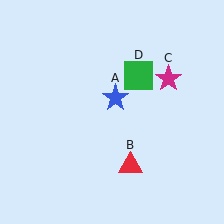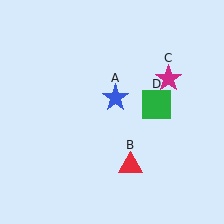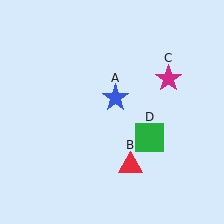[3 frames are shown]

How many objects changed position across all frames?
1 object changed position: green square (object D).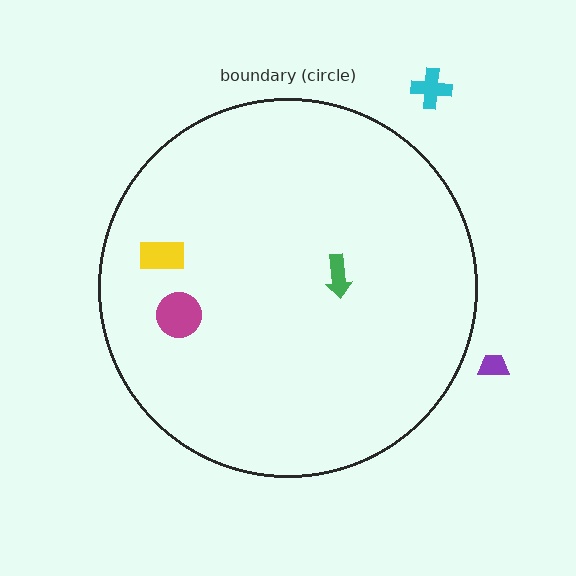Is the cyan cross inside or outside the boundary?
Outside.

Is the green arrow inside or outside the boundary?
Inside.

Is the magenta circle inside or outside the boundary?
Inside.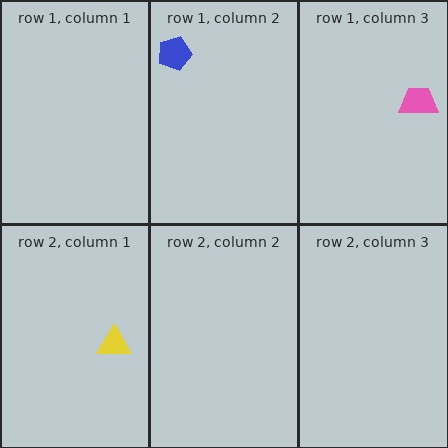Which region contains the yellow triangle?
The row 2, column 1 region.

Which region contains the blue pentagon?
The row 1, column 2 region.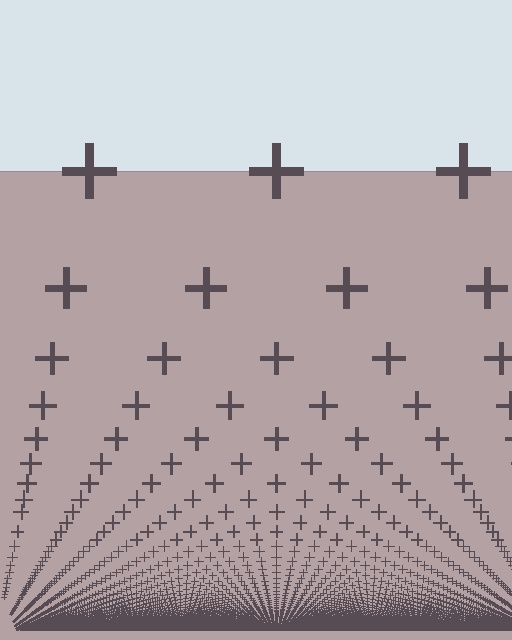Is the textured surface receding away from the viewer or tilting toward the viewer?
The surface appears to tilt toward the viewer. Texture elements get larger and sparser toward the top.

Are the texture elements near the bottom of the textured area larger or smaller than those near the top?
Smaller. The gradient is inverted — elements near the bottom are smaller and denser.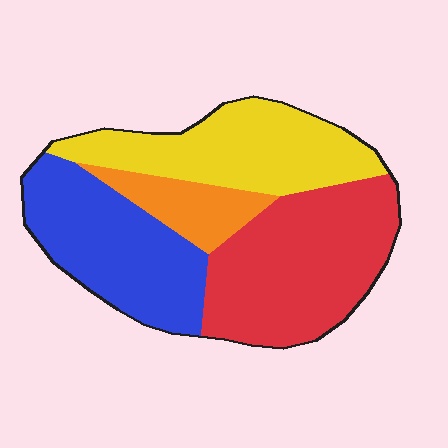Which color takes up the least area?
Orange, at roughly 10%.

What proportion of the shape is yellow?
Yellow takes up between a sixth and a third of the shape.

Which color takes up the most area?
Red, at roughly 35%.